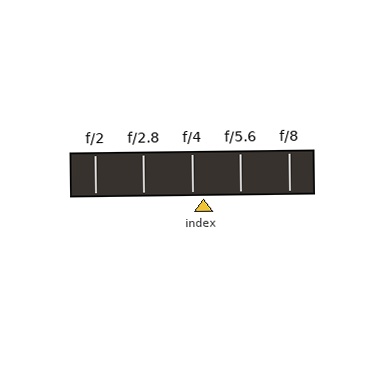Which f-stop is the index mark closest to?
The index mark is closest to f/4.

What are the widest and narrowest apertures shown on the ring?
The widest aperture shown is f/2 and the narrowest is f/8.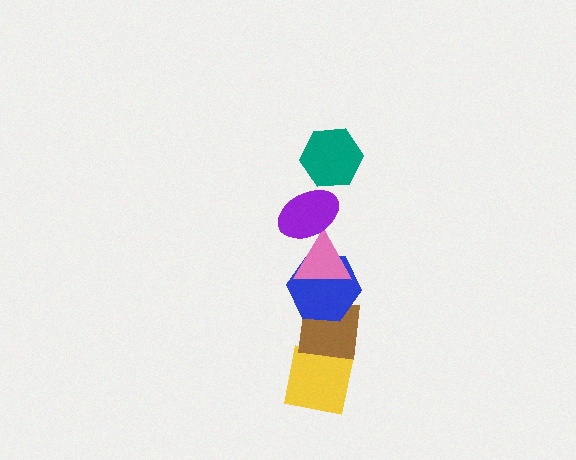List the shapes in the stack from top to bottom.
From top to bottom: the teal hexagon, the purple ellipse, the pink triangle, the blue hexagon, the brown square, the yellow square.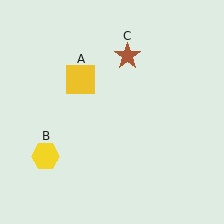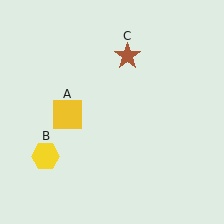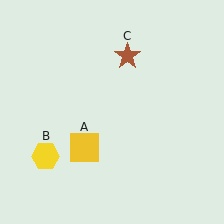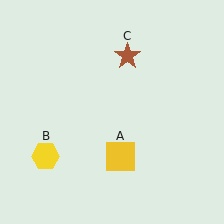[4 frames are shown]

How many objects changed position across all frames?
1 object changed position: yellow square (object A).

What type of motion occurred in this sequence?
The yellow square (object A) rotated counterclockwise around the center of the scene.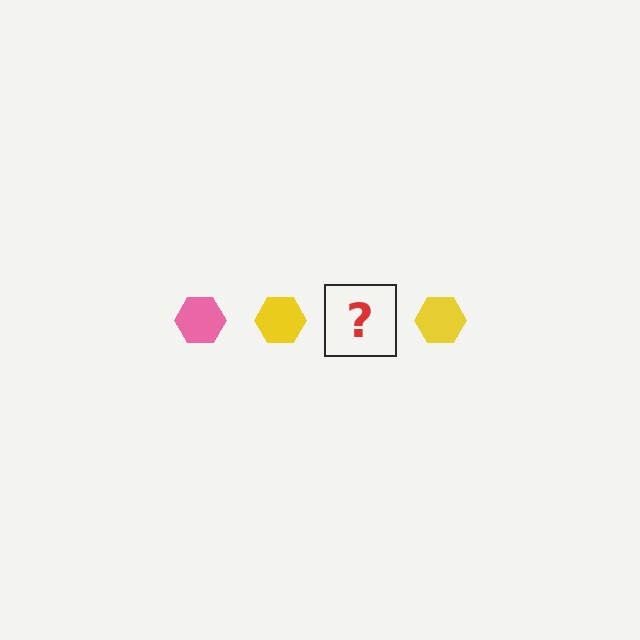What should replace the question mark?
The question mark should be replaced with a pink hexagon.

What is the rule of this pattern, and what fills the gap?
The rule is that the pattern cycles through pink, yellow hexagons. The gap should be filled with a pink hexagon.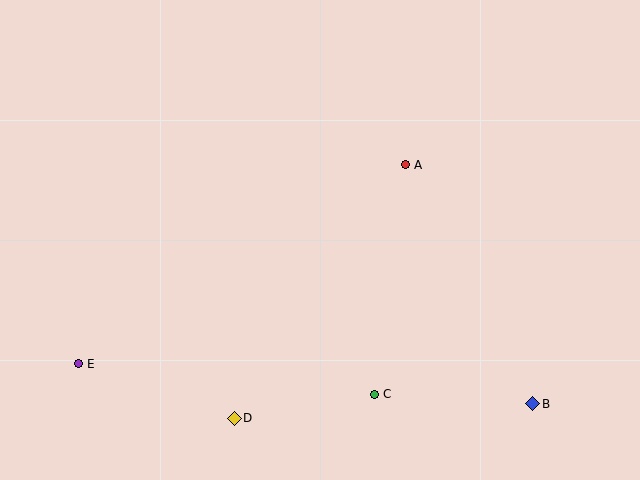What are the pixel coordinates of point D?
Point D is at (234, 418).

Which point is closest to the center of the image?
Point A at (405, 165) is closest to the center.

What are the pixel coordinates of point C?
Point C is at (374, 394).